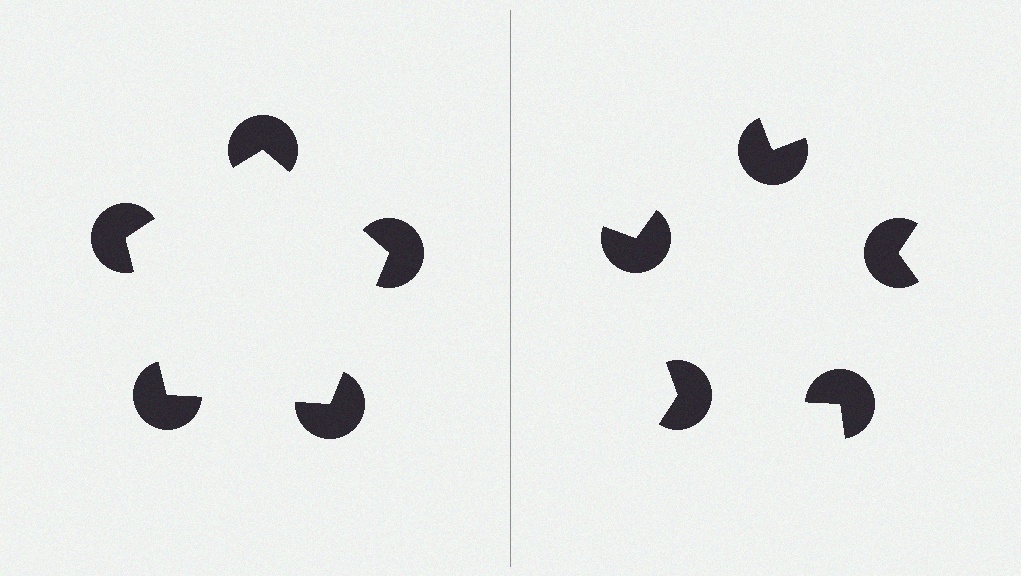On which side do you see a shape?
An illusory pentagon appears on the left side. On the right side the wedge cuts are rotated, so no coherent shape forms.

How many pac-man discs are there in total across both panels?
10 — 5 on each side.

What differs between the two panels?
The pac-man discs are positioned identically on both sides; only the wedge orientations differ. On the left they align to a pentagon; on the right they are misaligned.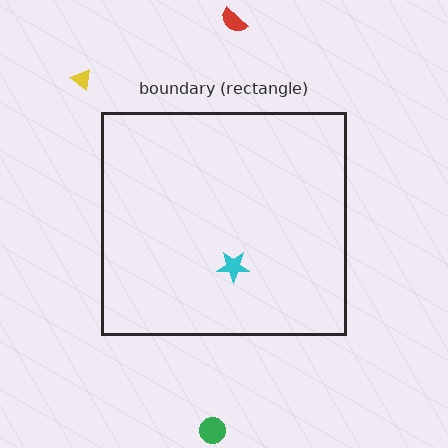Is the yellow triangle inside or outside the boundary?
Outside.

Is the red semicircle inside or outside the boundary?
Outside.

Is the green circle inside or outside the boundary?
Outside.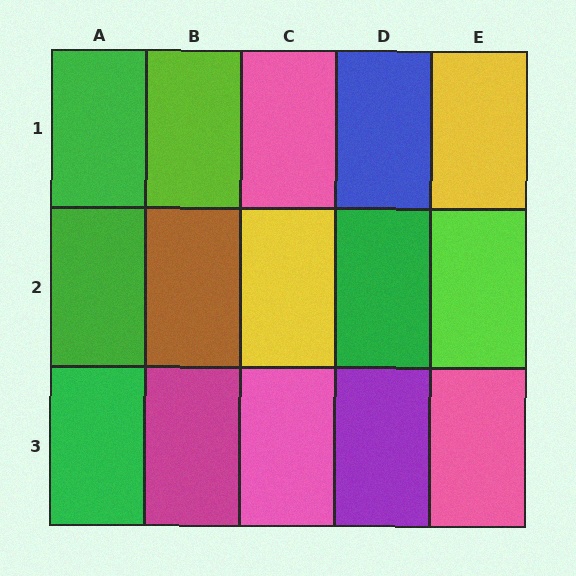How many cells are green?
4 cells are green.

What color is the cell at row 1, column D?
Blue.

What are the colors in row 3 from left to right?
Green, magenta, pink, purple, pink.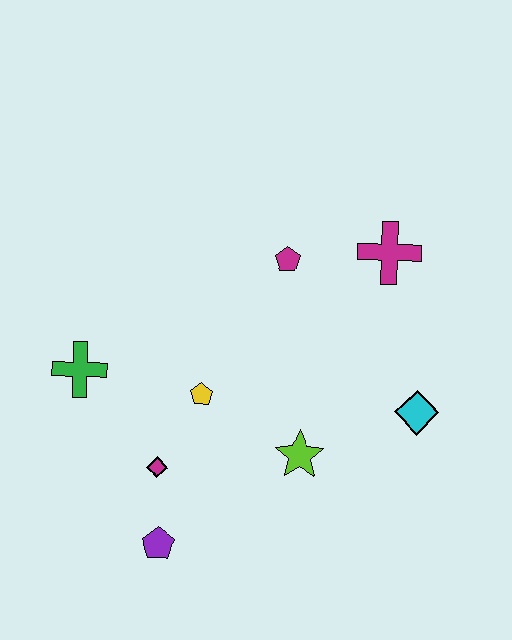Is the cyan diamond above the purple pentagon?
Yes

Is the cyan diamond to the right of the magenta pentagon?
Yes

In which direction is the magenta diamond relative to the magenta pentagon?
The magenta diamond is below the magenta pentagon.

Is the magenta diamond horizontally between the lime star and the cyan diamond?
No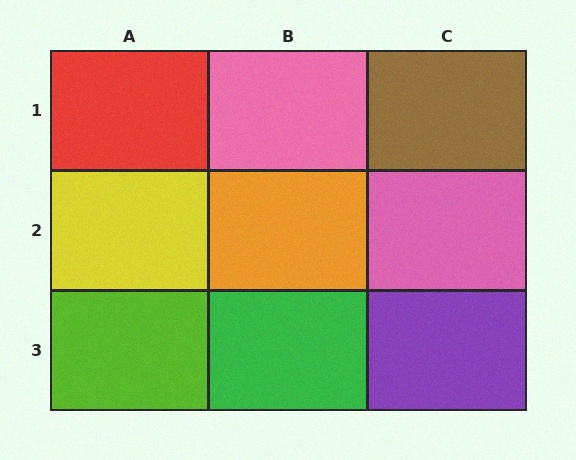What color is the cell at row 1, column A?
Red.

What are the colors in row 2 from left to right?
Yellow, orange, pink.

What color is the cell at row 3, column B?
Green.